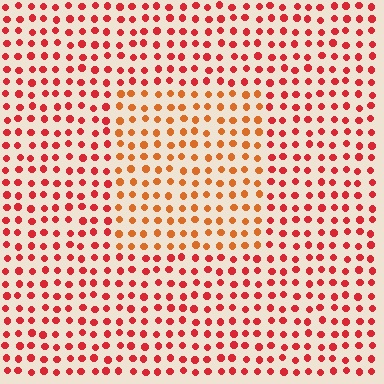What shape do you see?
I see a rectangle.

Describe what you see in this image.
The image is filled with small red elements in a uniform arrangement. A rectangle-shaped region is visible where the elements are tinted to a slightly different hue, forming a subtle color boundary.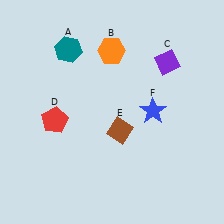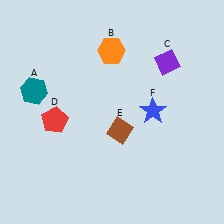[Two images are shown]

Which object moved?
The teal hexagon (A) moved down.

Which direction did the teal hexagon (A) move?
The teal hexagon (A) moved down.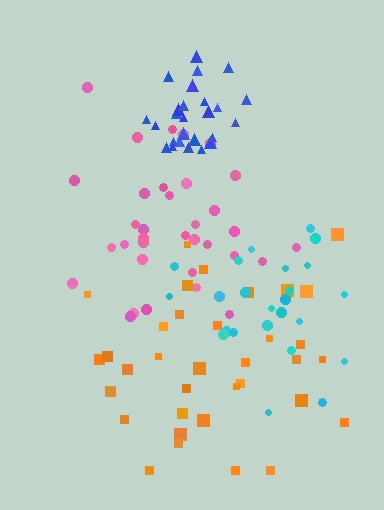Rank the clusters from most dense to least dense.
blue, pink, orange, cyan.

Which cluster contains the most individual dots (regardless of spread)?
Orange (35).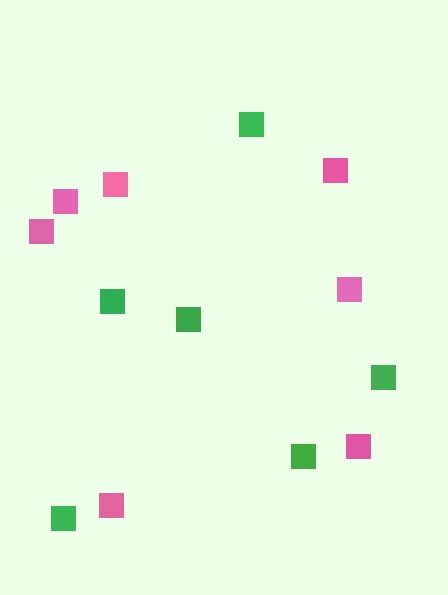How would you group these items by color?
There are 2 groups: one group of pink squares (7) and one group of green squares (6).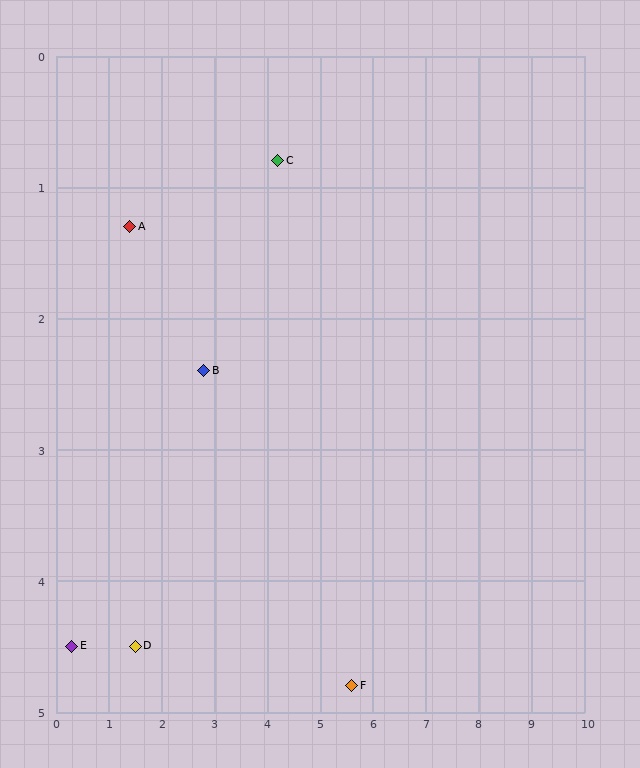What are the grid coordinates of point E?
Point E is at approximately (0.3, 4.5).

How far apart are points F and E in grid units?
Points F and E are about 5.3 grid units apart.